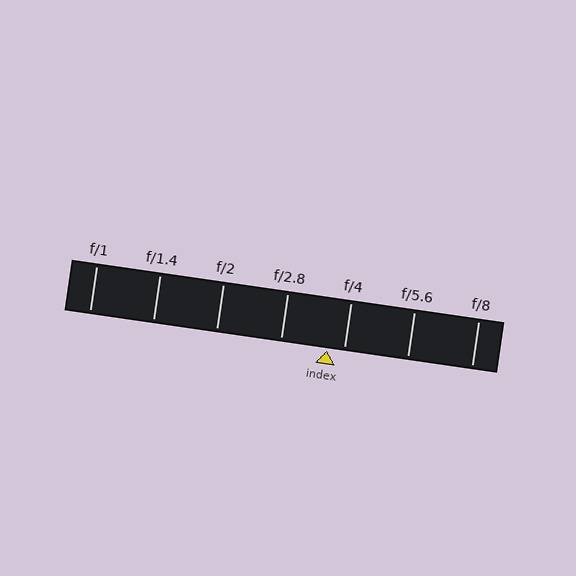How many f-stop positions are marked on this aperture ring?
There are 7 f-stop positions marked.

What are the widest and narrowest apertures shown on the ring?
The widest aperture shown is f/1 and the narrowest is f/8.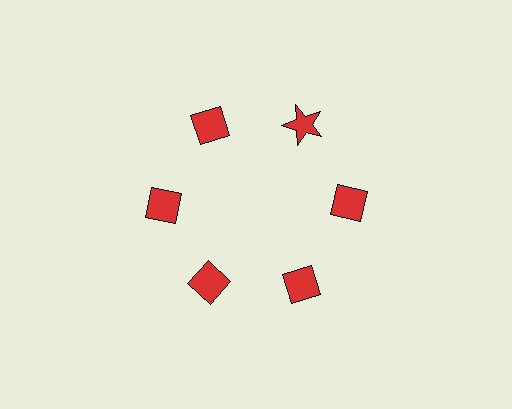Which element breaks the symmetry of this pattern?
The red star at roughly the 1 o'clock position breaks the symmetry. All other shapes are red diamonds.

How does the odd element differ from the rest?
It has a different shape: star instead of diamond.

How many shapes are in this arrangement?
There are 6 shapes arranged in a ring pattern.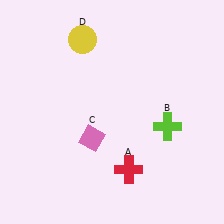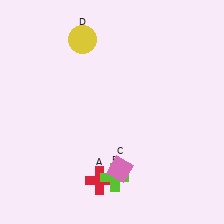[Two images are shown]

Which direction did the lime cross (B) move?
The lime cross (B) moved left.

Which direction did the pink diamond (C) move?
The pink diamond (C) moved down.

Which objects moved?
The objects that moved are: the red cross (A), the lime cross (B), the pink diamond (C).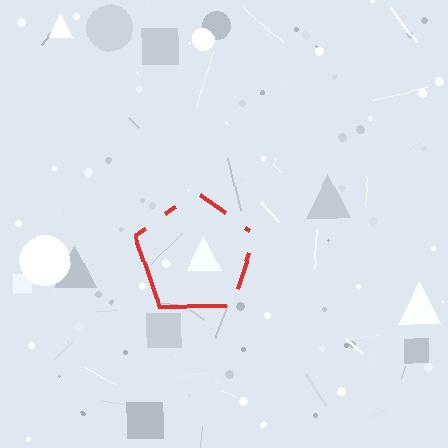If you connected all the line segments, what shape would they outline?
They would outline a pentagon.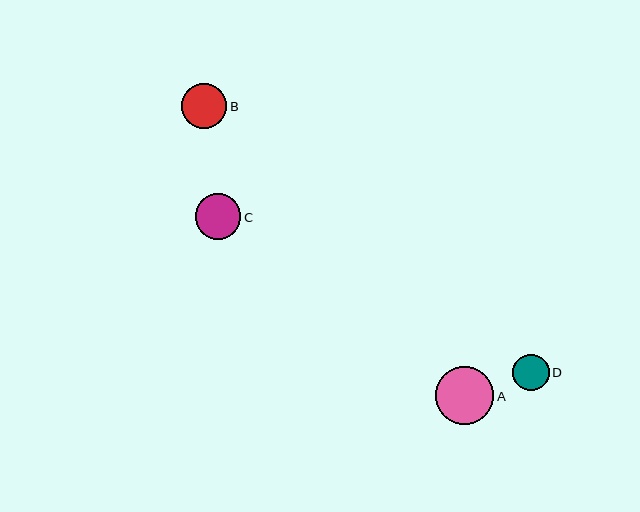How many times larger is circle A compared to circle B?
Circle A is approximately 1.3 times the size of circle B.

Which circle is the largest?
Circle A is the largest with a size of approximately 58 pixels.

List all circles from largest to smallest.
From largest to smallest: A, C, B, D.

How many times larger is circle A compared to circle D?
Circle A is approximately 1.6 times the size of circle D.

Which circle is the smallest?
Circle D is the smallest with a size of approximately 37 pixels.